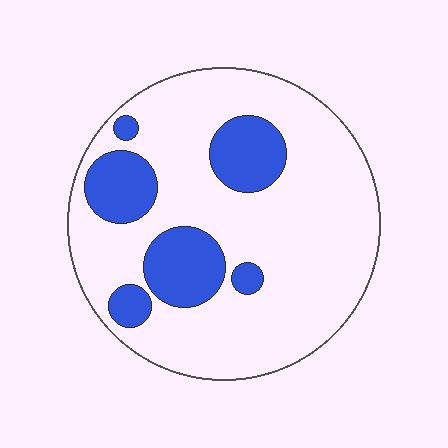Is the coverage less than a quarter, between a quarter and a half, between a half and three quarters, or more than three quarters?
Less than a quarter.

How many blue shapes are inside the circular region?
6.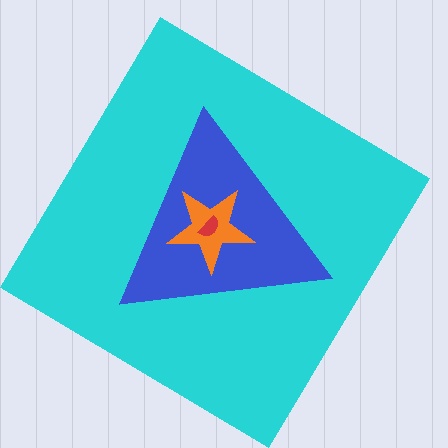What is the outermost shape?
The cyan diamond.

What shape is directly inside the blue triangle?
The orange star.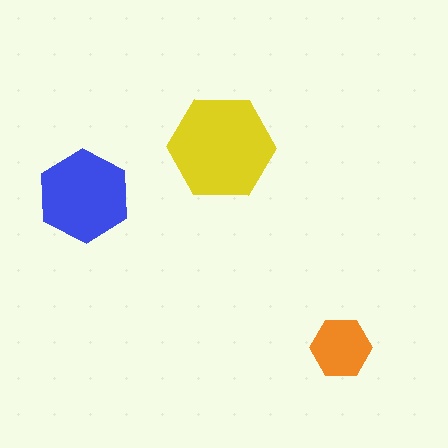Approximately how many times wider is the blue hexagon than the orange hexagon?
About 1.5 times wider.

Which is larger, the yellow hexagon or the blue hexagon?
The yellow one.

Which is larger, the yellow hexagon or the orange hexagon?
The yellow one.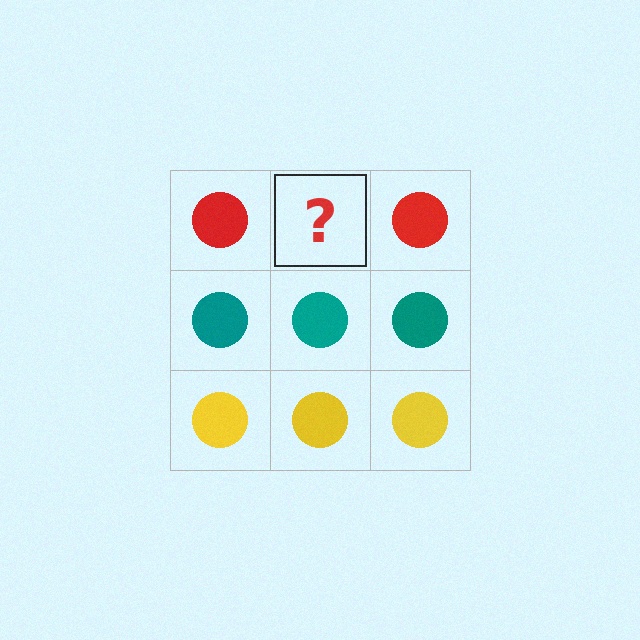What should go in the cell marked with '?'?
The missing cell should contain a red circle.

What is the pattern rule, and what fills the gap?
The rule is that each row has a consistent color. The gap should be filled with a red circle.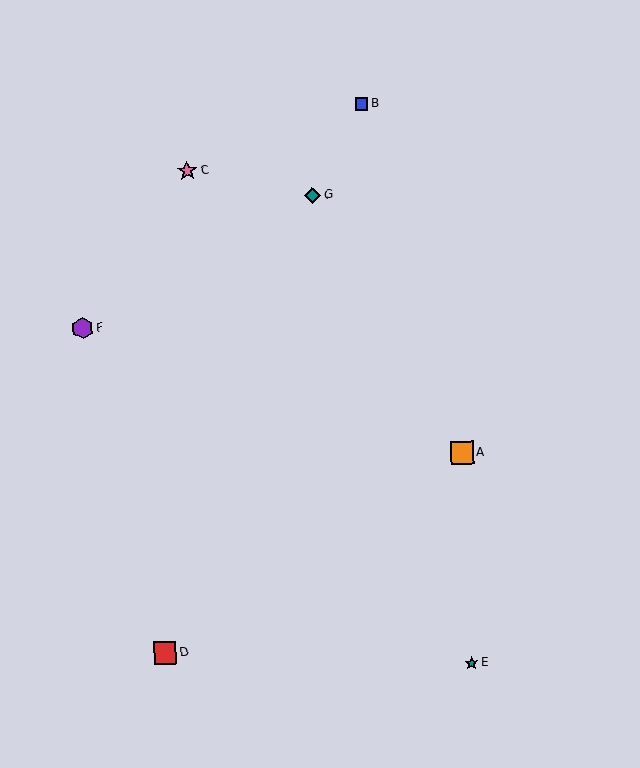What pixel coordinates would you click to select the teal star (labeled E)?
Click at (472, 663) to select the teal star E.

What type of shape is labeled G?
Shape G is a teal diamond.